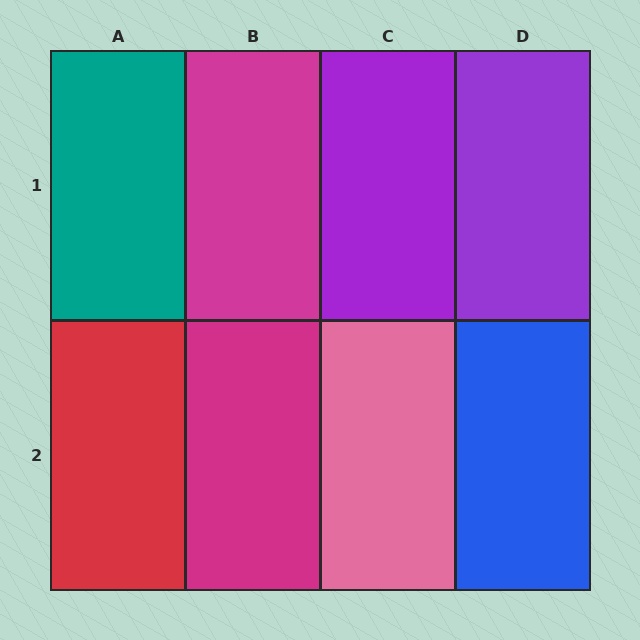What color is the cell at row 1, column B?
Magenta.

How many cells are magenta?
2 cells are magenta.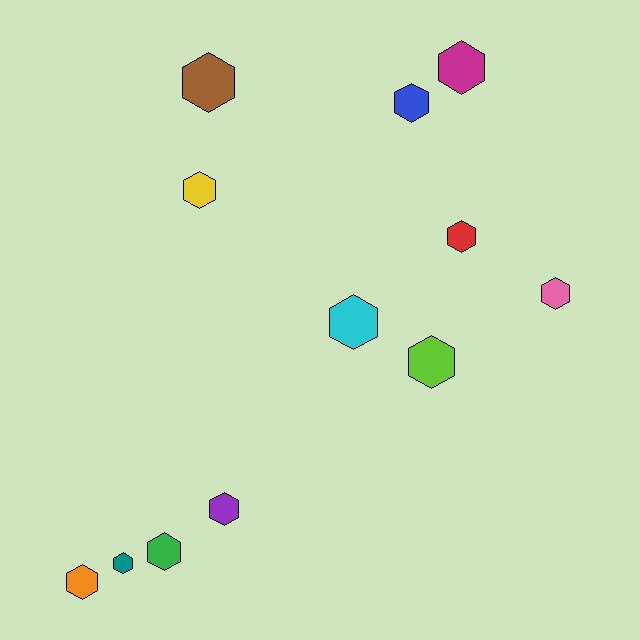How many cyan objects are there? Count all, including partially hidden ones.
There is 1 cyan object.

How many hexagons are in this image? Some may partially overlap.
There are 12 hexagons.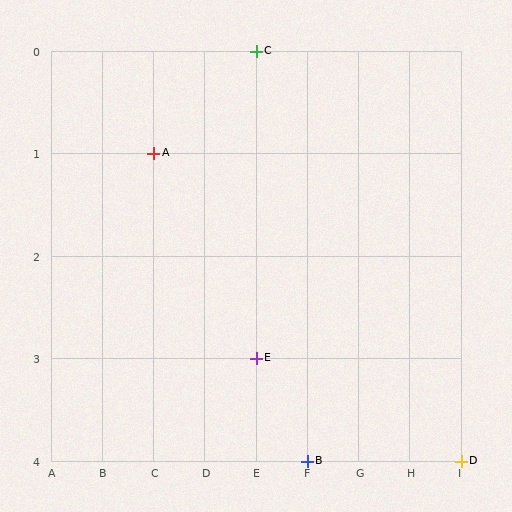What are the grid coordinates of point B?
Point B is at grid coordinates (F, 4).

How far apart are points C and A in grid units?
Points C and A are 2 columns and 1 row apart (about 2.2 grid units diagonally).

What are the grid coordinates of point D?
Point D is at grid coordinates (I, 4).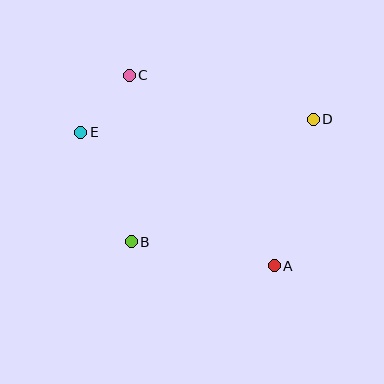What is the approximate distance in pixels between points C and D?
The distance between C and D is approximately 189 pixels.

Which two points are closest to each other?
Points C and E are closest to each other.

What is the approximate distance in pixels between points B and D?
The distance between B and D is approximately 219 pixels.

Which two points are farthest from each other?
Points A and C are farthest from each other.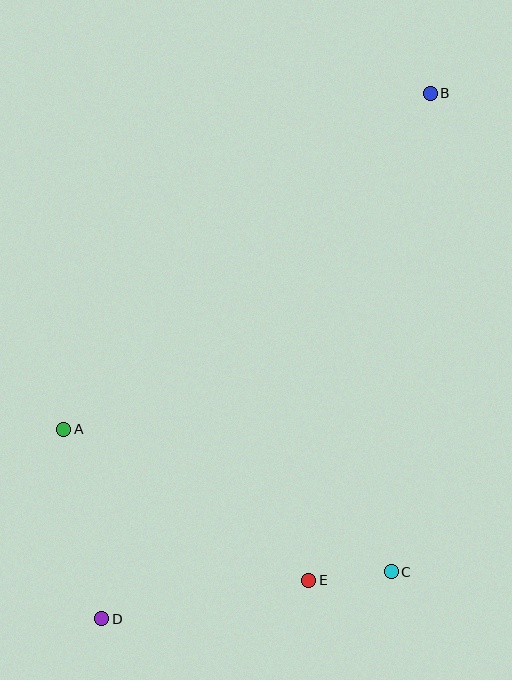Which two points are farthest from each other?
Points B and D are farthest from each other.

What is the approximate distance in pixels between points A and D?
The distance between A and D is approximately 193 pixels.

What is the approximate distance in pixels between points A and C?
The distance between A and C is approximately 357 pixels.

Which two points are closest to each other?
Points C and E are closest to each other.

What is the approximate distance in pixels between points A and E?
The distance between A and E is approximately 288 pixels.